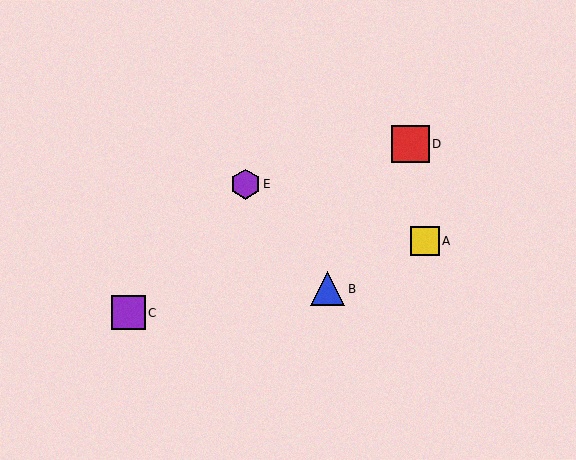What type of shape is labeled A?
Shape A is a yellow square.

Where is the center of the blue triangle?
The center of the blue triangle is at (328, 289).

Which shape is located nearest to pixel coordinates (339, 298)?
The blue triangle (labeled B) at (328, 289) is nearest to that location.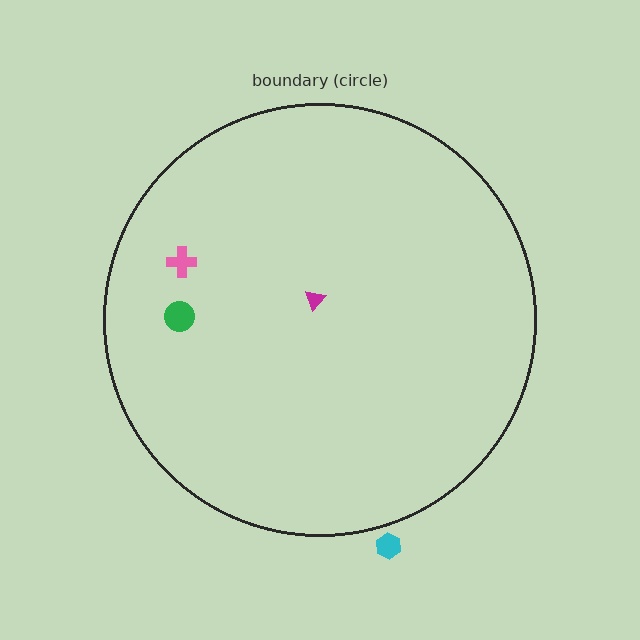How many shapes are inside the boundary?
3 inside, 1 outside.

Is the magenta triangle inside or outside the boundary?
Inside.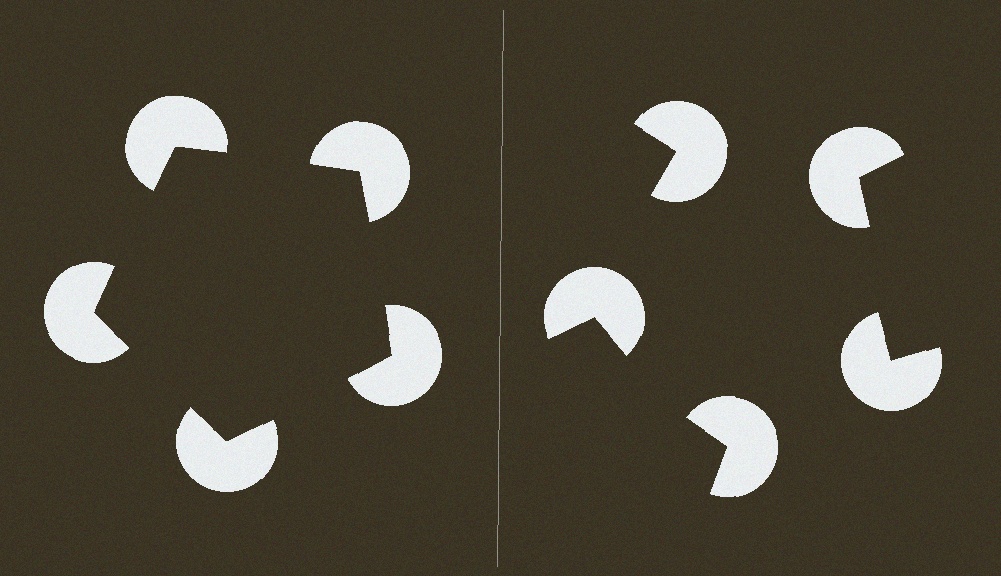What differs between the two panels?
The pac-man discs are positioned identically on both sides; only the wedge orientations differ. On the left they align to a pentagon; on the right they are misaligned.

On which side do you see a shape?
An illusory pentagon appears on the left side. On the right side the wedge cuts are rotated, so no coherent shape forms.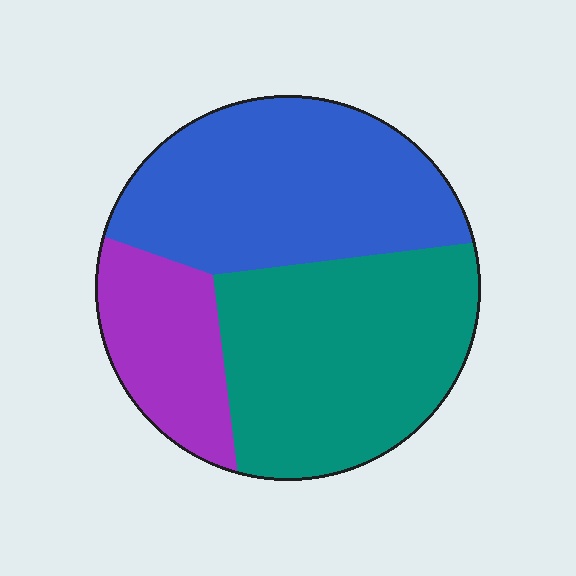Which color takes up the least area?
Purple, at roughly 20%.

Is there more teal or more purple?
Teal.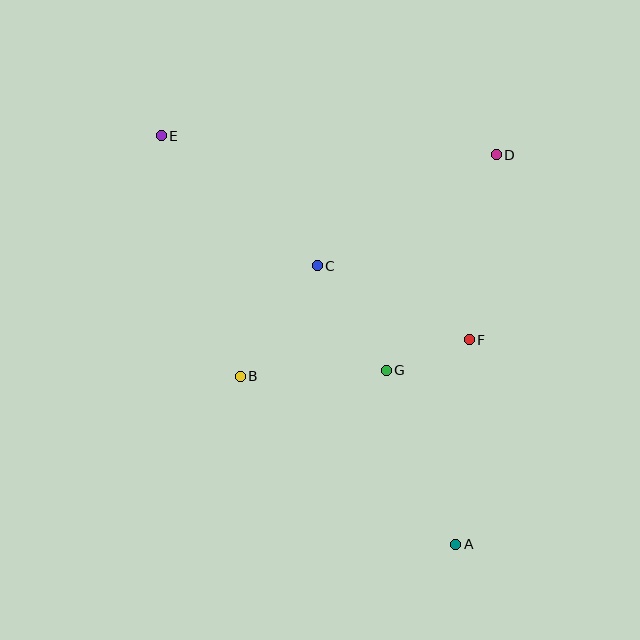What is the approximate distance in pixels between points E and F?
The distance between E and F is approximately 369 pixels.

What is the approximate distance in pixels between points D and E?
The distance between D and E is approximately 335 pixels.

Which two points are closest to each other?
Points F and G are closest to each other.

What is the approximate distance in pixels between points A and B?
The distance between A and B is approximately 273 pixels.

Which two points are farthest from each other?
Points A and E are farthest from each other.